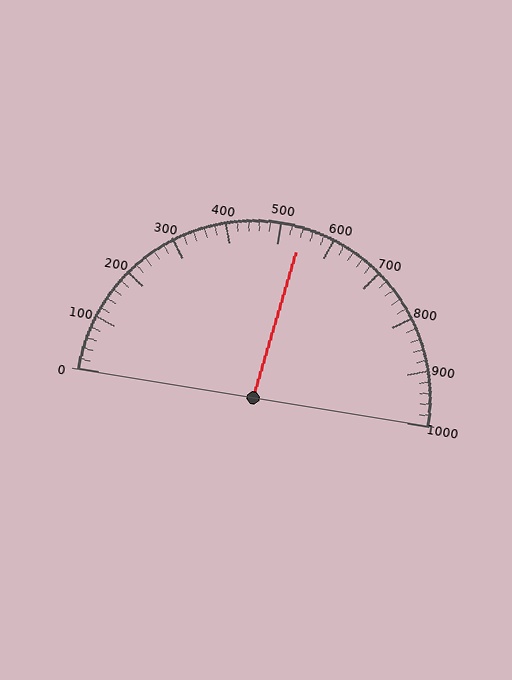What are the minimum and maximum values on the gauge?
The gauge ranges from 0 to 1000.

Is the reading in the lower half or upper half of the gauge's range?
The reading is in the upper half of the range (0 to 1000).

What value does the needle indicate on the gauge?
The needle indicates approximately 540.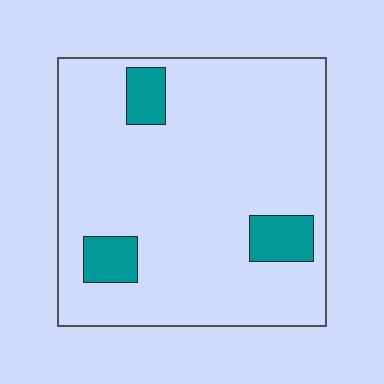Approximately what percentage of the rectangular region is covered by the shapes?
Approximately 10%.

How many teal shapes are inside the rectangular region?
3.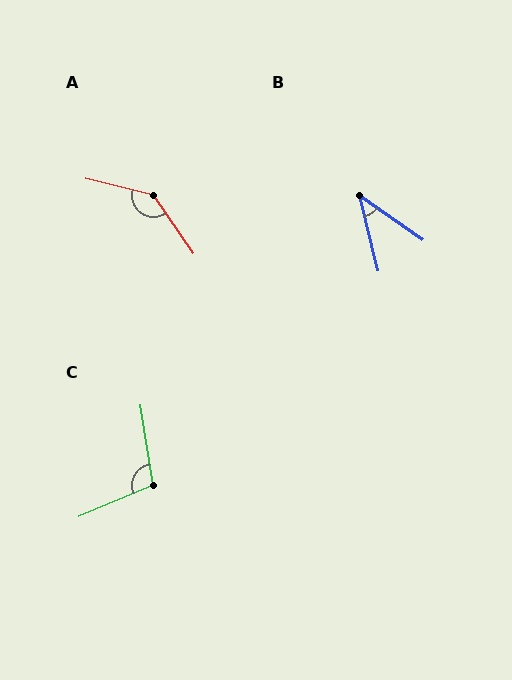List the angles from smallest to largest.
B (41°), C (104°), A (138°).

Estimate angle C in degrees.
Approximately 104 degrees.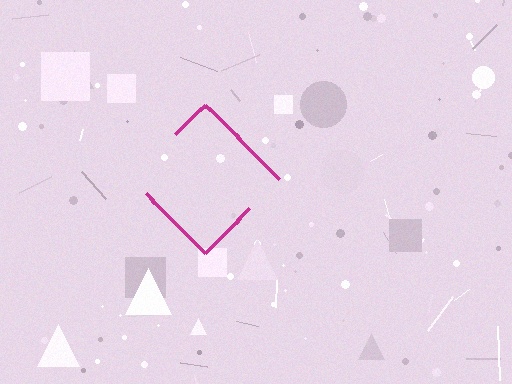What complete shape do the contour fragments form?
The contour fragments form a diamond.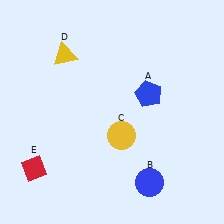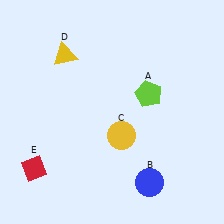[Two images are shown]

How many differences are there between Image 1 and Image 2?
There is 1 difference between the two images.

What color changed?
The pentagon (A) changed from blue in Image 1 to lime in Image 2.